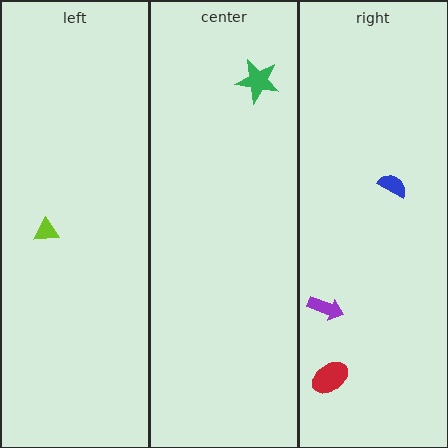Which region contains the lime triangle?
The left region.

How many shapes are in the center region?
1.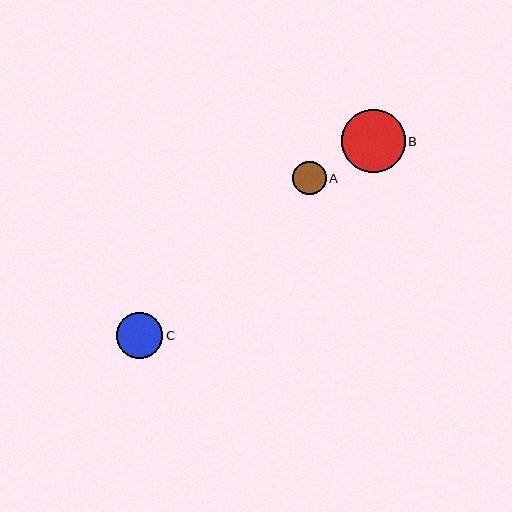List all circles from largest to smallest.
From largest to smallest: B, C, A.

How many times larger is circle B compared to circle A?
Circle B is approximately 1.9 times the size of circle A.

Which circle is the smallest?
Circle A is the smallest with a size of approximately 34 pixels.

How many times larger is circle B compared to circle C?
Circle B is approximately 1.4 times the size of circle C.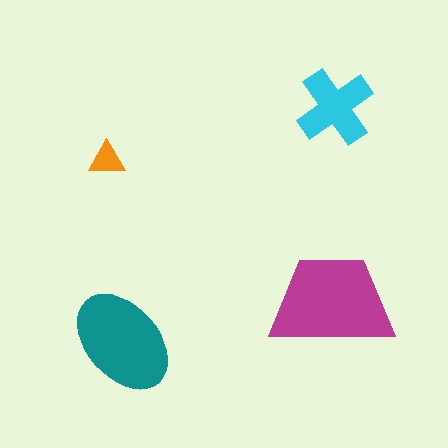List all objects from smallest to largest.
The orange triangle, the cyan cross, the teal ellipse, the magenta trapezoid.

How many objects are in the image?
There are 4 objects in the image.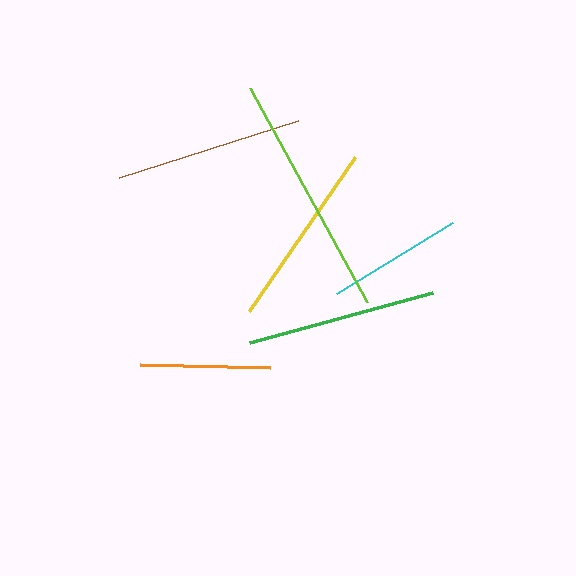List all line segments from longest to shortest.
From longest to shortest: lime, green, brown, yellow, cyan, orange.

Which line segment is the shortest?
The orange line is the shortest at approximately 130 pixels.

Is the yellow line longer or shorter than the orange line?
The yellow line is longer than the orange line.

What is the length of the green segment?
The green segment is approximately 190 pixels long.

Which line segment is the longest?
The lime line is the longest at approximately 244 pixels.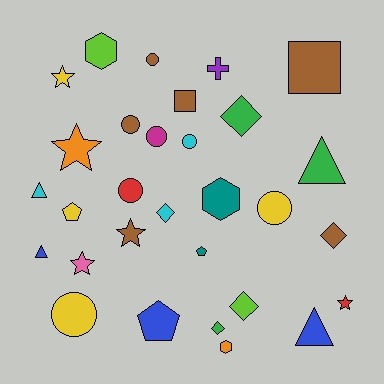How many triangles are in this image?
There are 4 triangles.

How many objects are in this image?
There are 30 objects.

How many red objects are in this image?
There are 2 red objects.